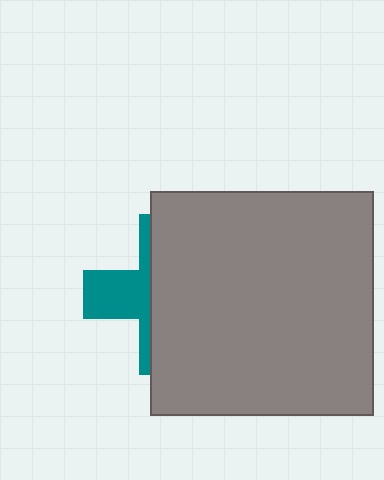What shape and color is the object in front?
The object in front is a gray square.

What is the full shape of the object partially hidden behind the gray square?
The partially hidden object is a teal cross.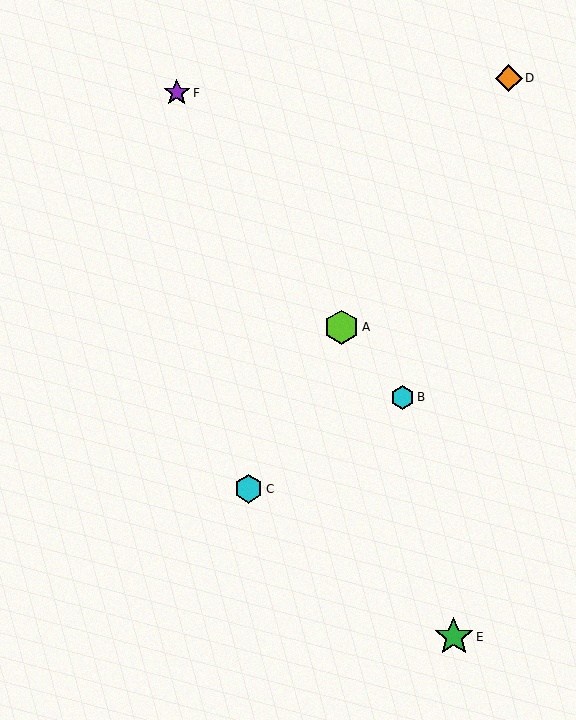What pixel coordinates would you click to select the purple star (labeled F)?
Click at (177, 93) to select the purple star F.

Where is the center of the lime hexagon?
The center of the lime hexagon is at (341, 327).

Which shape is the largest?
The green star (labeled E) is the largest.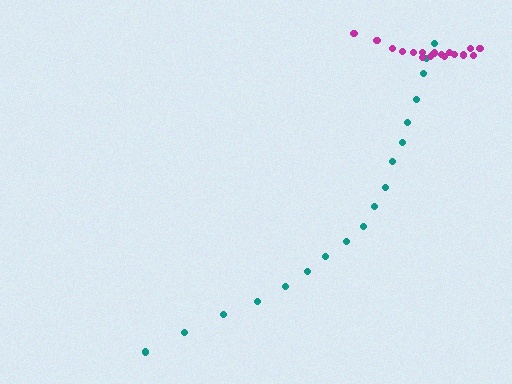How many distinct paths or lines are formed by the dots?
There are 2 distinct paths.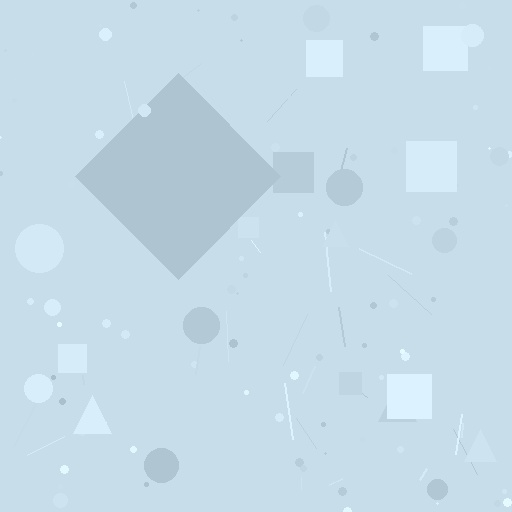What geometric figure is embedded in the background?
A diamond is embedded in the background.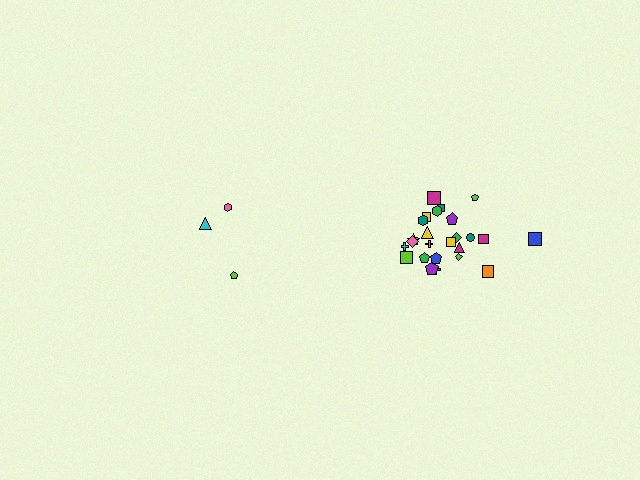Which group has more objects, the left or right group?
The right group.